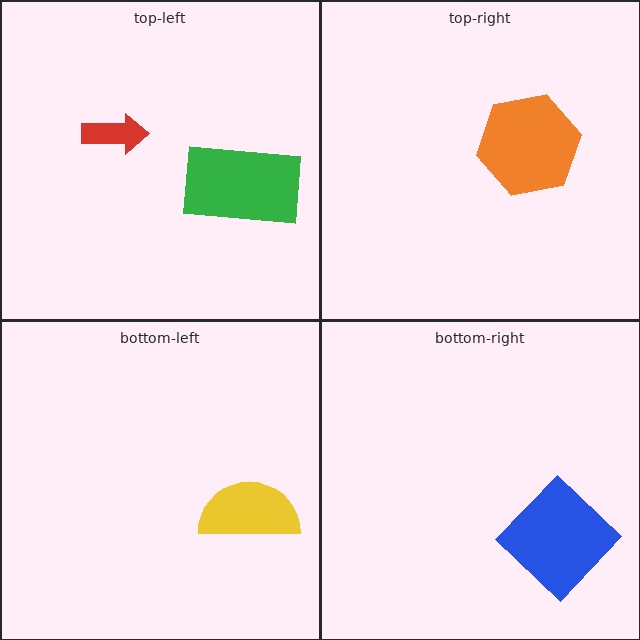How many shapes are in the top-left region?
2.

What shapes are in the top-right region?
The orange hexagon.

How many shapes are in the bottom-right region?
1.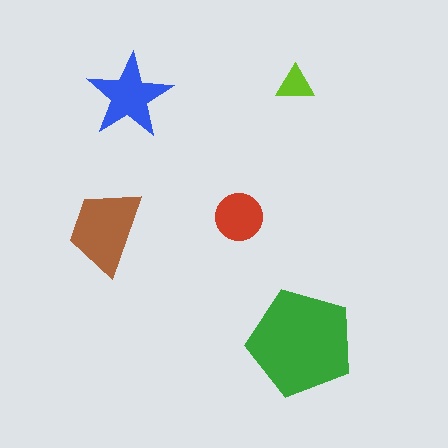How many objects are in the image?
There are 5 objects in the image.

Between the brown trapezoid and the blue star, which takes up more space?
The brown trapezoid.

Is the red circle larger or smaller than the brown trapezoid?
Smaller.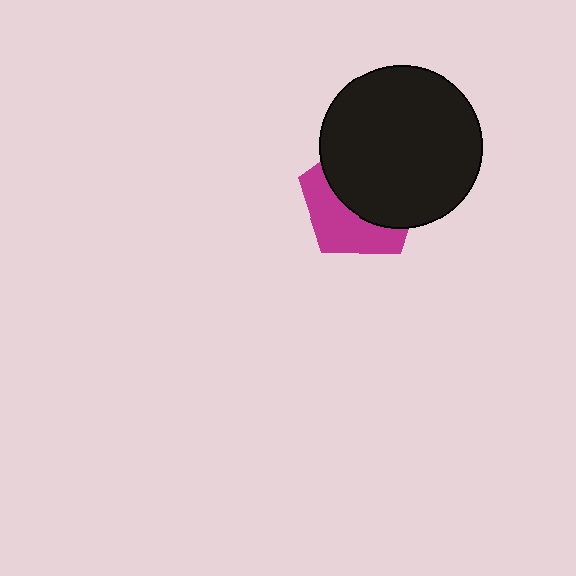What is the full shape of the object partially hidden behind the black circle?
The partially hidden object is a magenta pentagon.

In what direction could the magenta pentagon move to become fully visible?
The magenta pentagon could move toward the lower-left. That would shift it out from behind the black circle entirely.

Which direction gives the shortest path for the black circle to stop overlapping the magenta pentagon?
Moving toward the upper-right gives the shortest separation.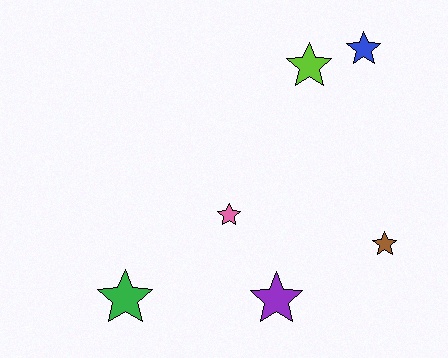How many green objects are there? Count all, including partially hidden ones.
There is 1 green object.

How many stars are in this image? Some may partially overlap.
There are 6 stars.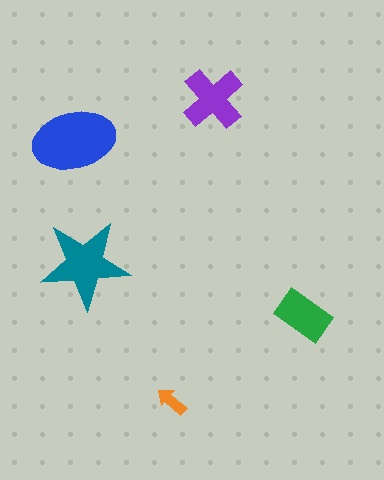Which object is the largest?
The blue ellipse.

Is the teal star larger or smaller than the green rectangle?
Larger.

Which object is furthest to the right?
The green rectangle is rightmost.